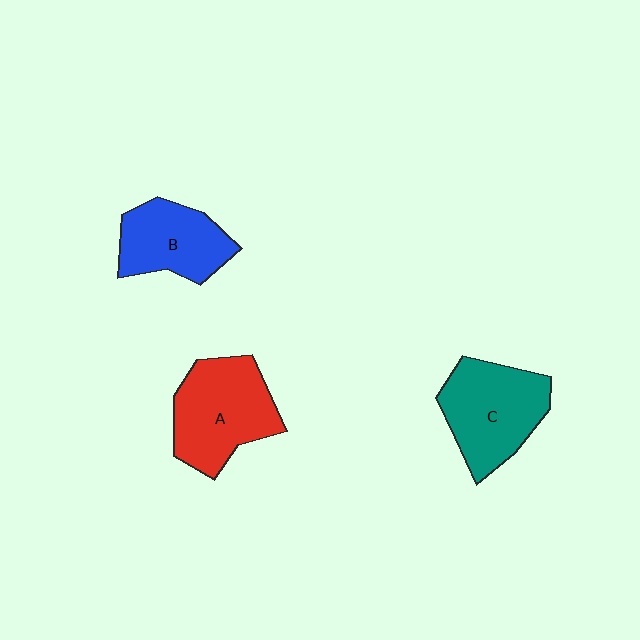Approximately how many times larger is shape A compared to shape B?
Approximately 1.3 times.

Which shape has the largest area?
Shape A (red).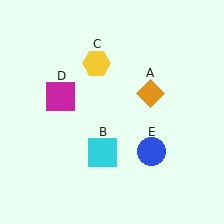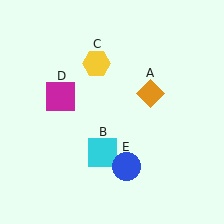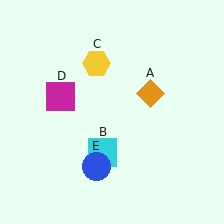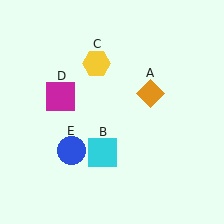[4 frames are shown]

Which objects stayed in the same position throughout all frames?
Orange diamond (object A) and cyan square (object B) and yellow hexagon (object C) and magenta square (object D) remained stationary.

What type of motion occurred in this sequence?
The blue circle (object E) rotated clockwise around the center of the scene.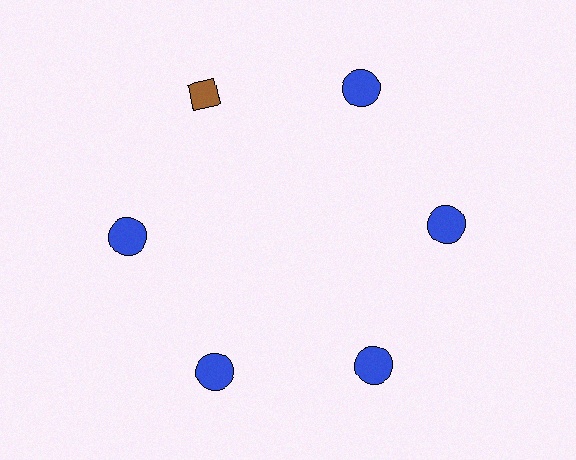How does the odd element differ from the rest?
It differs in both color (brown instead of blue) and shape (diamond instead of circle).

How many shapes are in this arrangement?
There are 6 shapes arranged in a ring pattern.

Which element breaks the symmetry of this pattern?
The brown diamond at roughly the 11 o'clock position breaks the symmetry. All other shapes are blue circles.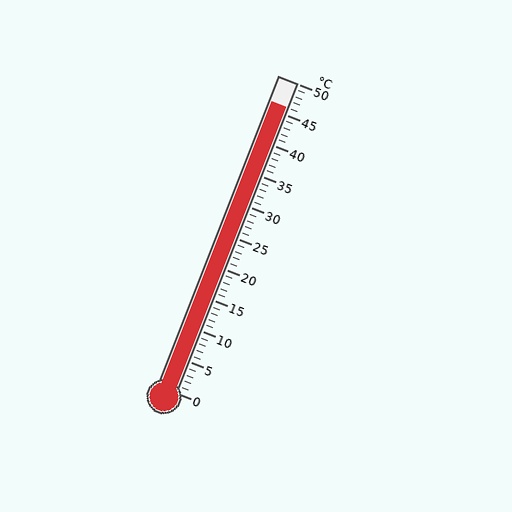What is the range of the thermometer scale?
The thermometer scale ranges from 0°C to 50°C.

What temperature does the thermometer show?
The thermometer shows approximately 46°C.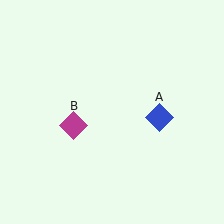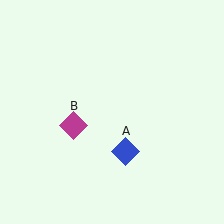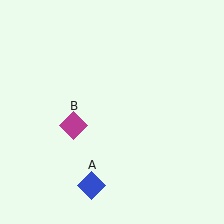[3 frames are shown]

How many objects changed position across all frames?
1 object changed position: blue diamond (object A).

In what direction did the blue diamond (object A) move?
The blue diamond (object A) moved down and to the left.